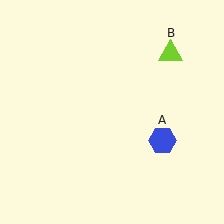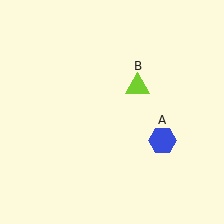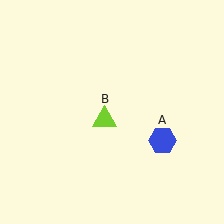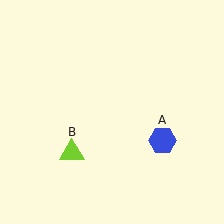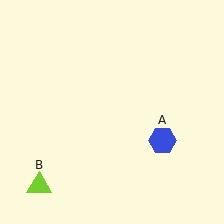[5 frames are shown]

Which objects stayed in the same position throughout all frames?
Blue hexagon (object A) remained stationary.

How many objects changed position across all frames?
1 object changed position: lime triangle (object B).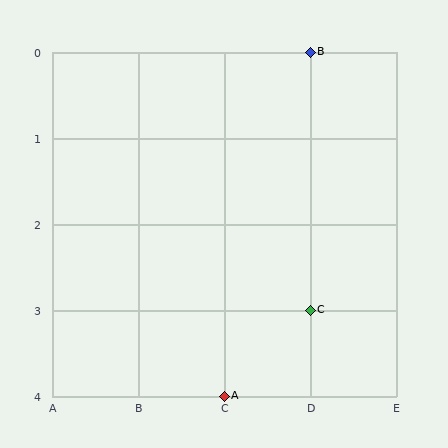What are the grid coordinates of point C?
Point C is at grid coordinates (D, 3).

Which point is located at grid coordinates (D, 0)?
Point B is at (D, 0).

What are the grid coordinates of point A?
Point A is at grid coordinates (C, 4).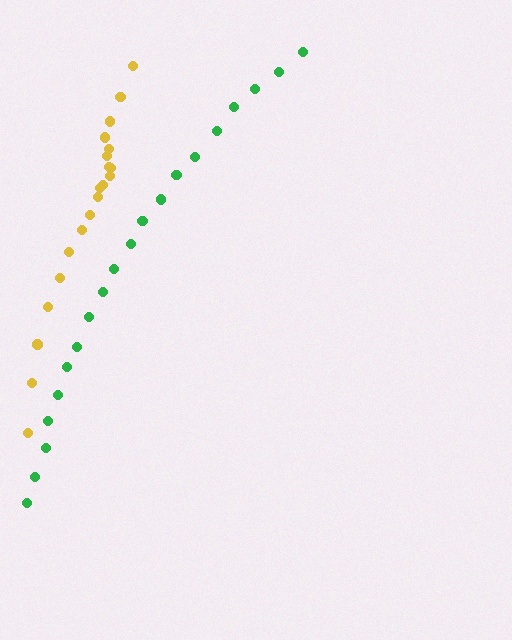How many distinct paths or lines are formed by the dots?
There are 2 distinct paths.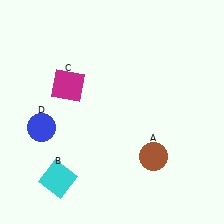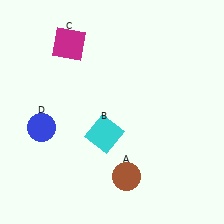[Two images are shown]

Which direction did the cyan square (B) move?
The cyan square (B) moved right.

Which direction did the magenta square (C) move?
The magenta square (C) moved up.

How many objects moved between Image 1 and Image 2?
3 objects moved between the two images.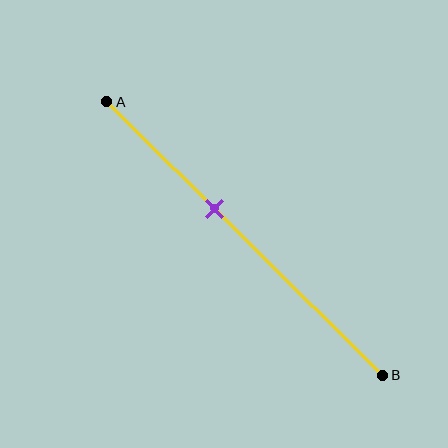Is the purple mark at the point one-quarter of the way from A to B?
No, the mark is at about 40% from A, not at the 25% one-quarter point.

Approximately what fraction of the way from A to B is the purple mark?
The purple mark is approximately 40% of the way from A to B.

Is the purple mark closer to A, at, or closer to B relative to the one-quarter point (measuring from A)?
The purple mark is closer to point B than the one-quarter point of segment AB.